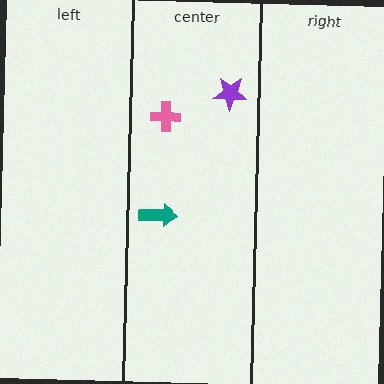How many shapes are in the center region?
3.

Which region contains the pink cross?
The center region.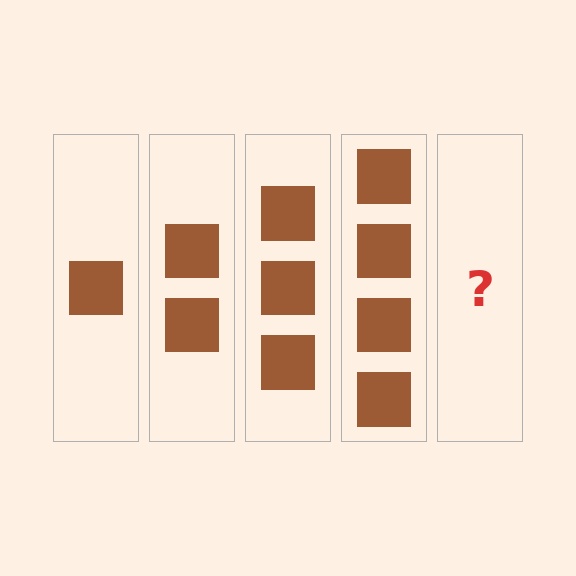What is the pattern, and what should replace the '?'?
The pattern is that each step adds one more square. The '?' should be 5 squares.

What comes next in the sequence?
The next element should be 5 squares.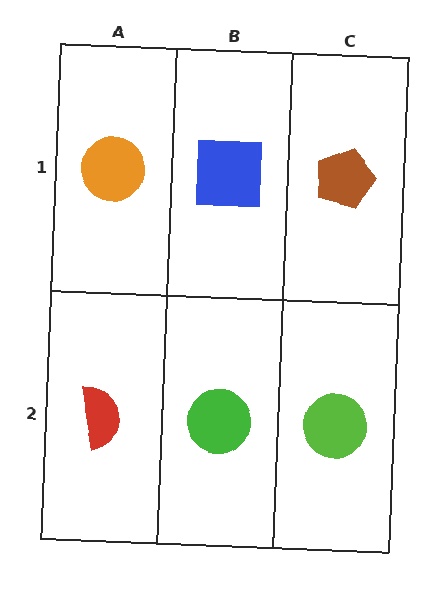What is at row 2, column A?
A red semicircle.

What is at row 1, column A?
An orange circle.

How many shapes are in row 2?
3 shapes.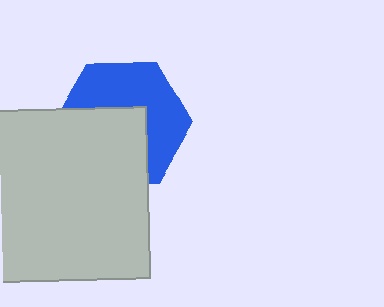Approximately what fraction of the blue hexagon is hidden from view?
Roughly 48% of the blue hexagon is hidden behind the light gray rectangle.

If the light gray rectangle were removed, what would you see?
You would see the complete blue hexagon.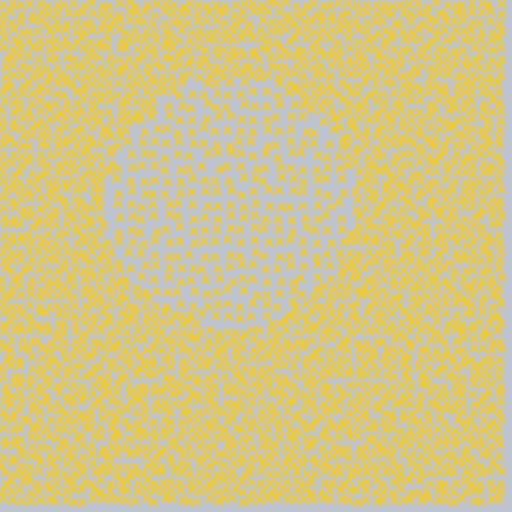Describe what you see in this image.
The image contains small yellow elements arranged at two different densities. A circle-shaped region is visible where the elements are less densely packed than the surrounding area.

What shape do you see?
I see a circle.